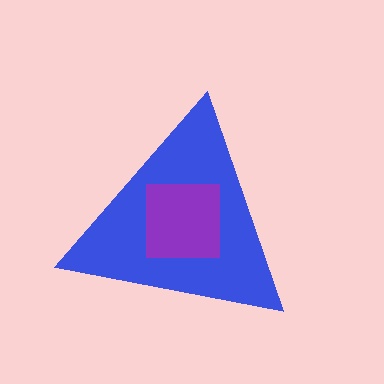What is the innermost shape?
The purple square.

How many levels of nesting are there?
2.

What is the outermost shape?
The blue triangle.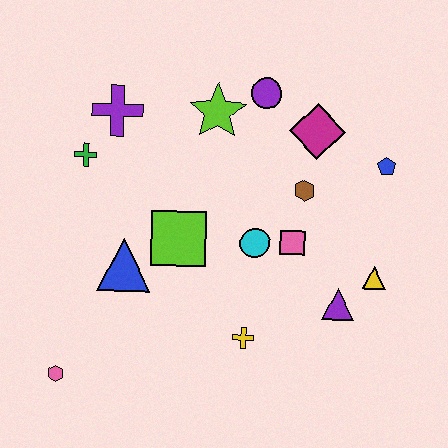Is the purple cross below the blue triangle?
No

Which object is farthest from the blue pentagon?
The pink hexagon is farthest from the blue pentagon.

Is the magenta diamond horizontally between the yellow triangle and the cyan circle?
Yes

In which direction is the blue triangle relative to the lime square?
The blue triangle is to the left of the lime square.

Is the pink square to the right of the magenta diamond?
No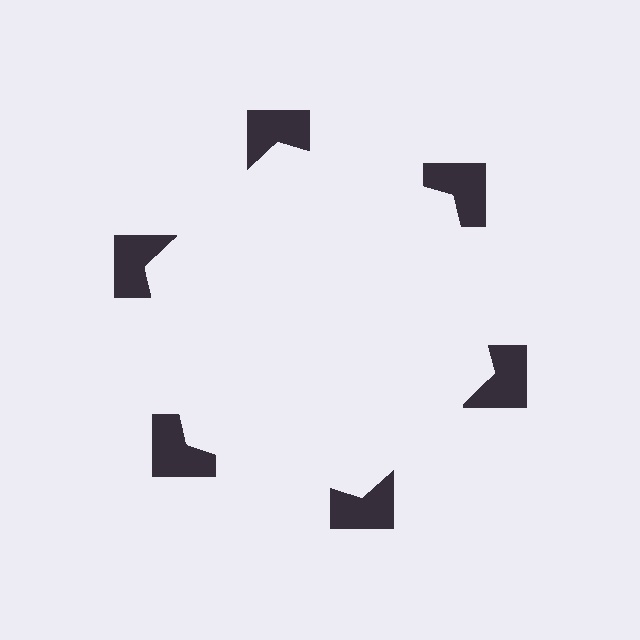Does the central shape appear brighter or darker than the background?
It typically appears slightly brighter than the background, even though no actual brightness change is drawn.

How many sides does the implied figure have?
6 sides.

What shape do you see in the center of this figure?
An illusory hexagon — its edges are inferred from the aligned wedge cuts in the notched squares, not physically drawn.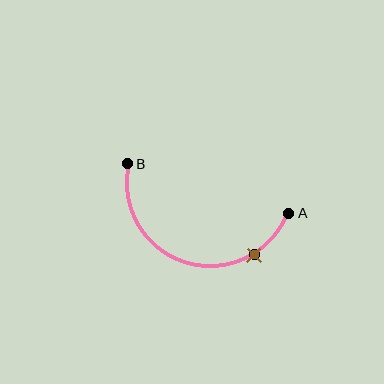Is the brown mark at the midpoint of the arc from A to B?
No. The brown mark lies on the arc but is closer to endpoint A. The arc midpoint would be at the point on the curve equidistant along the arc from both A and B.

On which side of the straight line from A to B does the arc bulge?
The arc bulges below the straight line connecting A and B.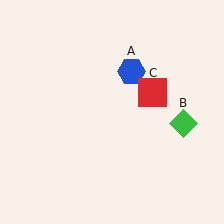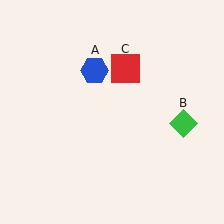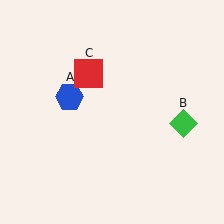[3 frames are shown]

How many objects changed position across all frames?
2 objects changed position: blue hexagon (object A), red square (object C).